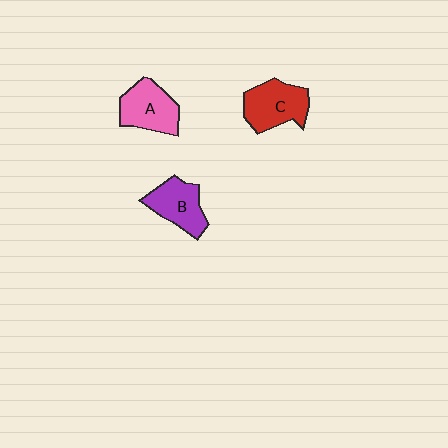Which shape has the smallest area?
Shape B (purple).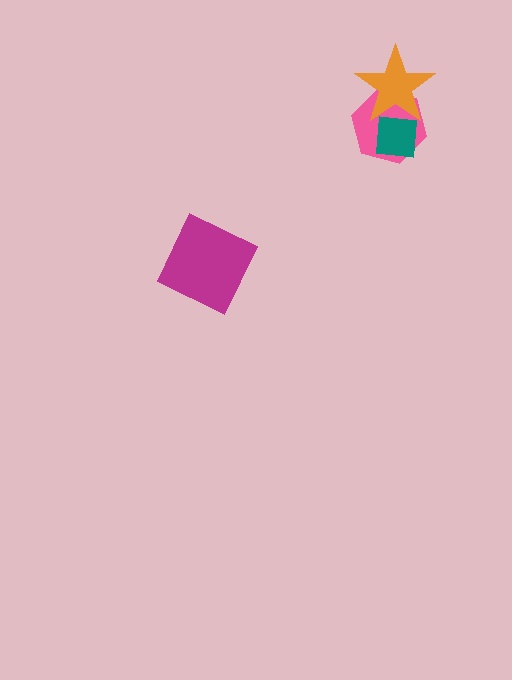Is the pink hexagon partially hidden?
Yes, it is partially covered by another shape.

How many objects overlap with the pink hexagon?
2 objects overlap with the pink hexagon.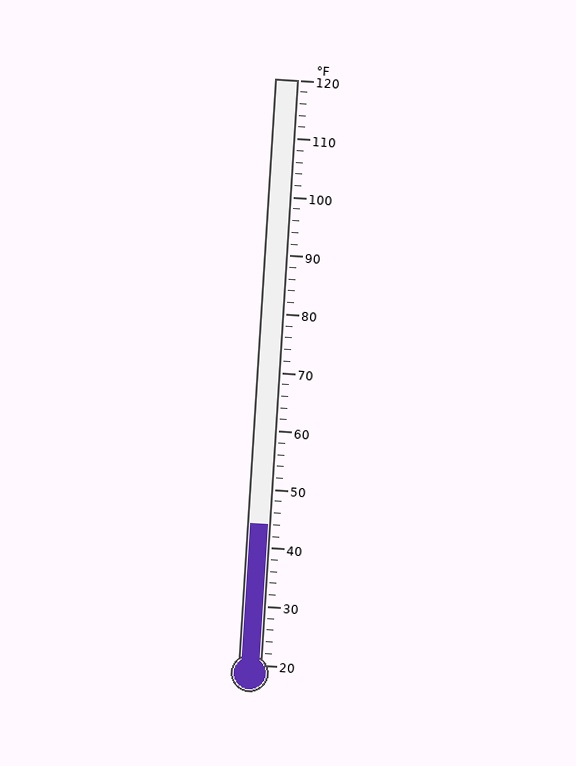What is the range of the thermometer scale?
The thermometer scale ranges from 20°F to 120°F.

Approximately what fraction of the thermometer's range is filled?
The thermometer is filled to approximately 25% of its range.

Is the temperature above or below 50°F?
The temperature is below 50°F.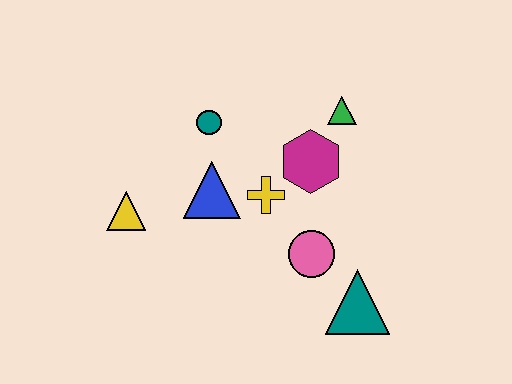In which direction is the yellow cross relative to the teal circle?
The yellow cross is below the teal circle.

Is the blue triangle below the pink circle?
No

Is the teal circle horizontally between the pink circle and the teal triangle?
No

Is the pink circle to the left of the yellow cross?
No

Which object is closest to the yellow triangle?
The blue triangle is closest to the yellow triangle.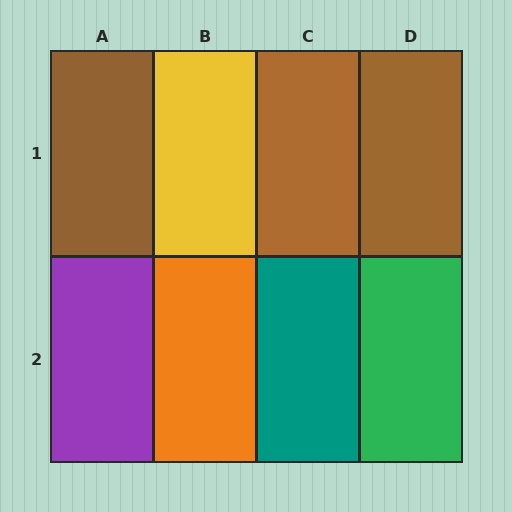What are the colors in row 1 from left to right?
Brown, yellow, brown, brown.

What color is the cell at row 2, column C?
Teal.